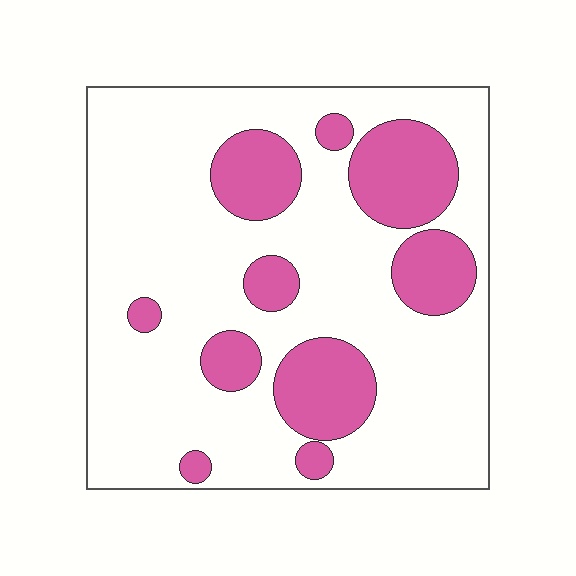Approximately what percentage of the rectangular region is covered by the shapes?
Approximately 25%.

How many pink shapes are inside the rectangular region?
10.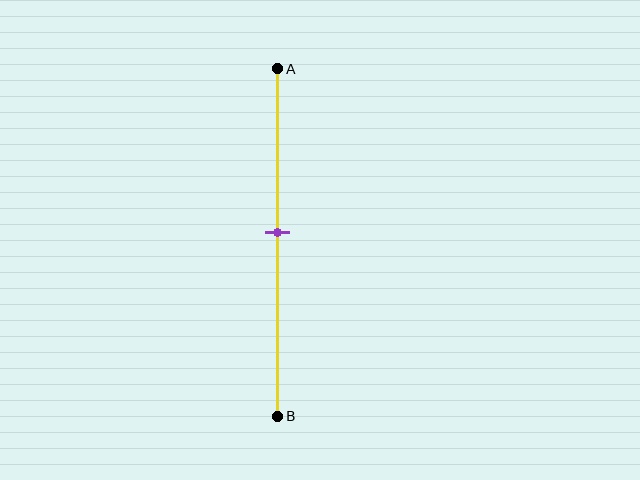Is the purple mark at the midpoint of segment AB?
No, the mark is at about 45% from A, not at the 50% midpoint.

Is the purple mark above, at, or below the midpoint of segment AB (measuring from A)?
The purple mark is above the midpoint of segment AB.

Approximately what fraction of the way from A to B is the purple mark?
The purple mark is approximately 45% of the way from A to B.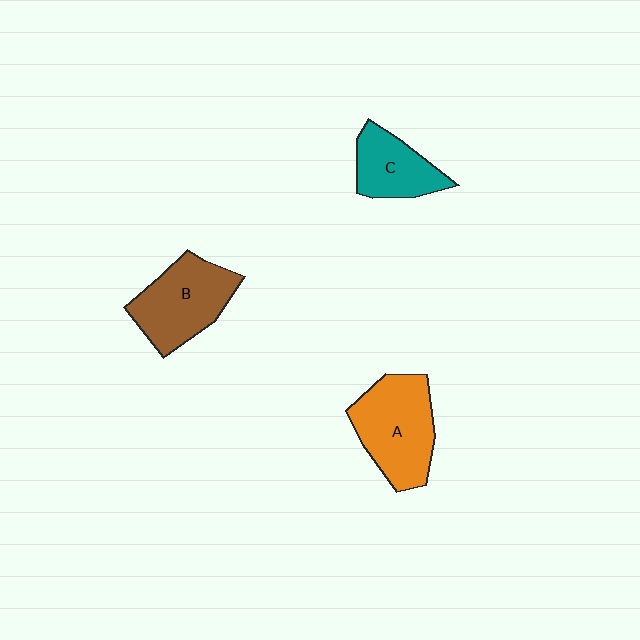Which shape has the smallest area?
Shape C (teal).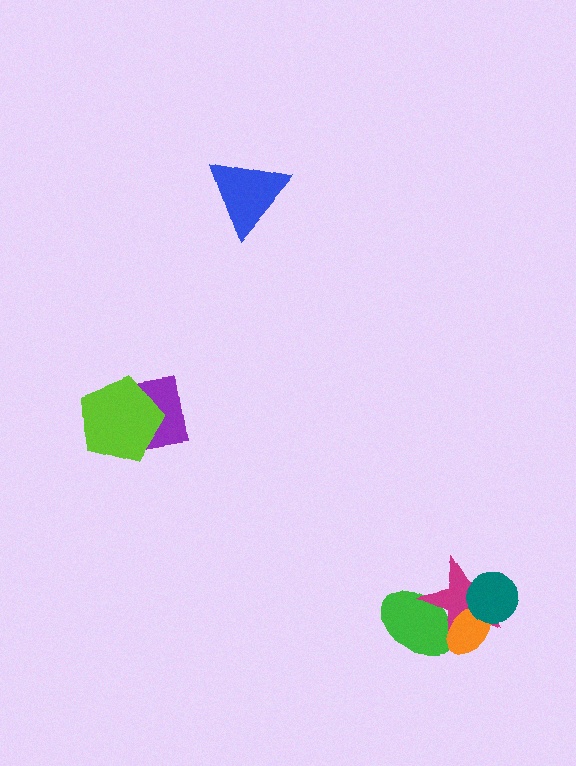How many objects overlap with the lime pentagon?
1 object overlaps with the lime pentagon.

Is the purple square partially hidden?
Yes, it is partially covered by another shape.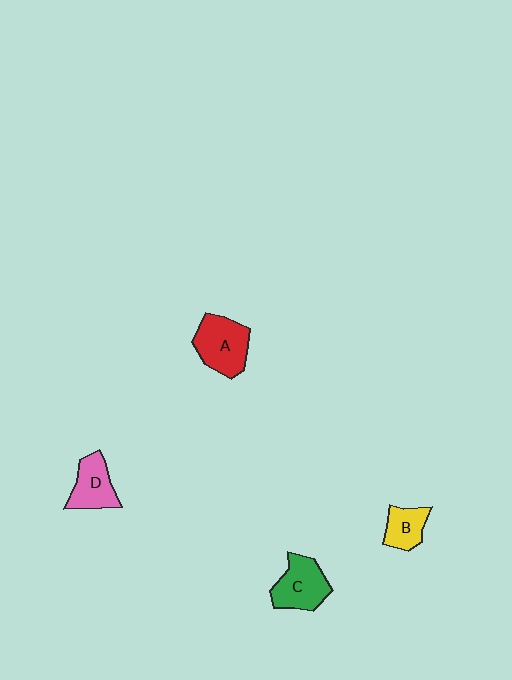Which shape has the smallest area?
Shape B (yellow).